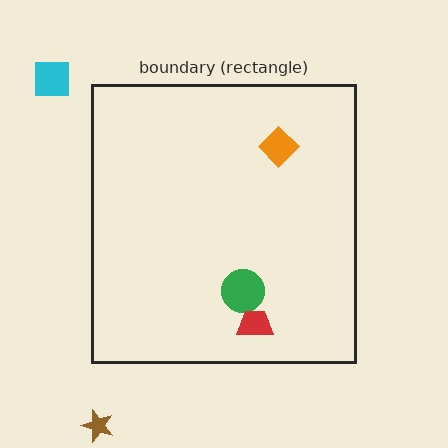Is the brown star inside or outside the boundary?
Outside.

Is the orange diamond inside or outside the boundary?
Inside.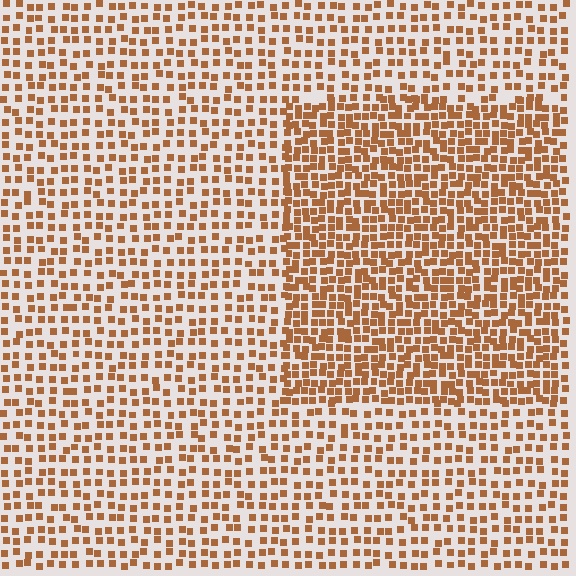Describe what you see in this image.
The image contains small brown elements arranged at two different densities. A rectangle-shaped region is visible where the elements are more densely packed than the surrounding area.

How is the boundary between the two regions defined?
The boundary is defined by a change in element density (approximately 1.8x ratio). All elements are the same color, size, and shape.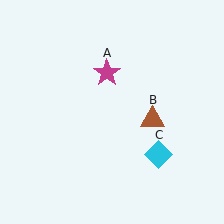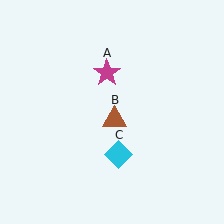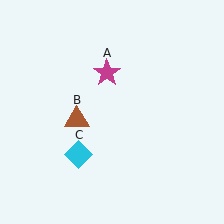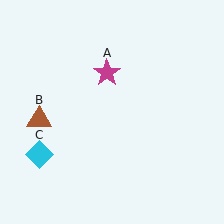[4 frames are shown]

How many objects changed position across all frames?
2 objects changed position: brown triangle (object B), cyan diamond (object C).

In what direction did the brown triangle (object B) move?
The brown triangle (object B) moved left.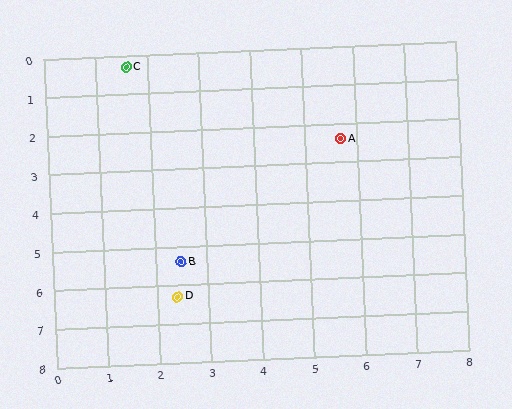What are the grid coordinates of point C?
Point C is at approximately (1.6, 0.3).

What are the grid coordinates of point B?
Point B is at approximately (2.5, 5.4).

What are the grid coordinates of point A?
Point A is at approximately (5.7, 2.4).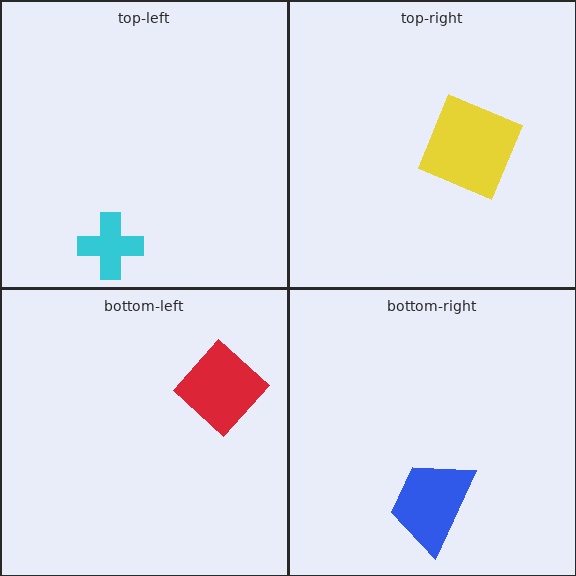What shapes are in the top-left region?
The cyan cross.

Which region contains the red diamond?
The bottom-left region.